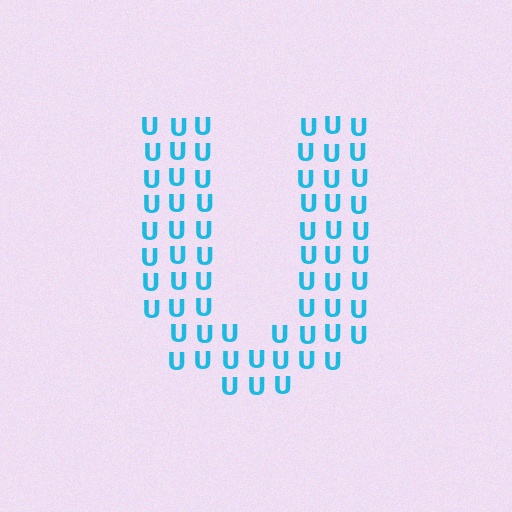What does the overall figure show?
The overall figure shows the letter U.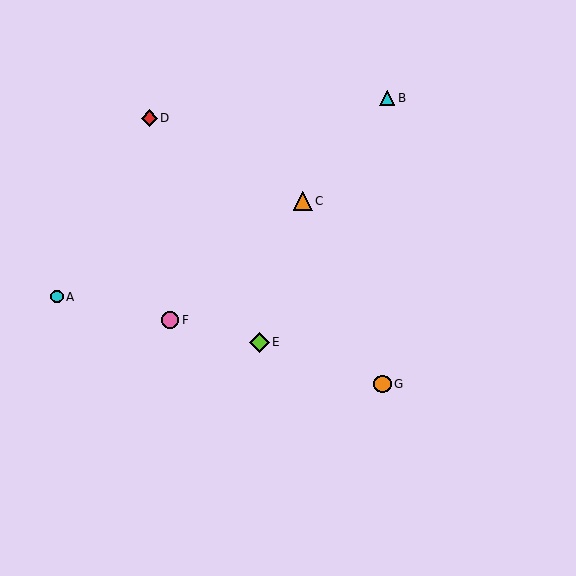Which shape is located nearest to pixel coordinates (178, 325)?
The pink circle (labeled F) at (170, 320) is nearest to that location.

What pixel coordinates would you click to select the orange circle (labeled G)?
Click at (383, 384) to select the orange circle G.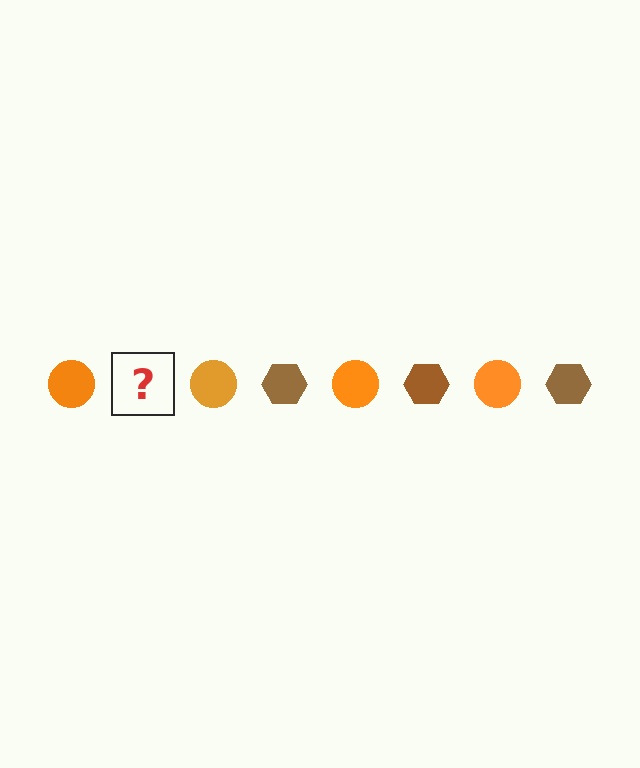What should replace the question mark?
The question mark should be replaced with a brown hexagon.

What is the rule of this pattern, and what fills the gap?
The rule is that the pattern alternates between orange circle and brown hexagon. The gap should be filled with a brown hexagon.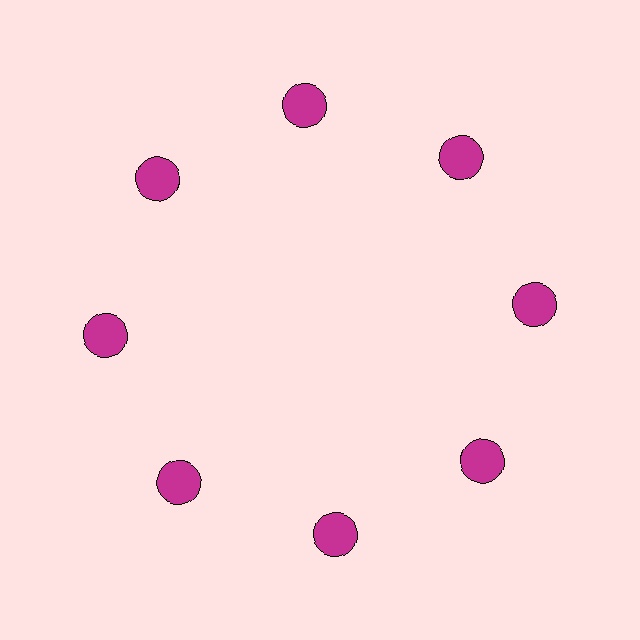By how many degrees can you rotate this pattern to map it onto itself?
The pattern maps onto itself every 45 degrees of rotation.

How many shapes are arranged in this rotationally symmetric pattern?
There are 8 shapes, arranged in 8 groups of 1.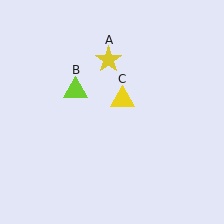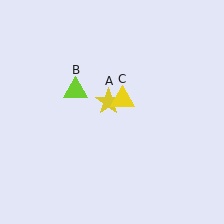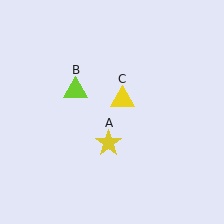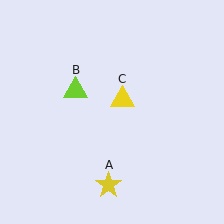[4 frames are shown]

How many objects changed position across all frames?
1 object changed position: yellow star (object A).